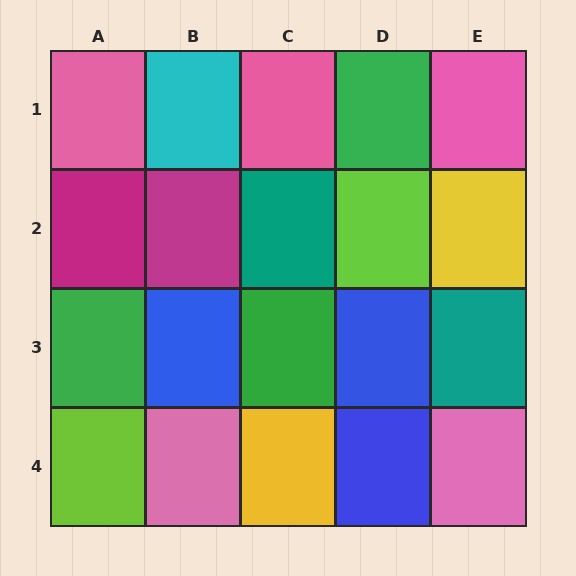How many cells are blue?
3 cells are blue.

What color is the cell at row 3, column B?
Blue.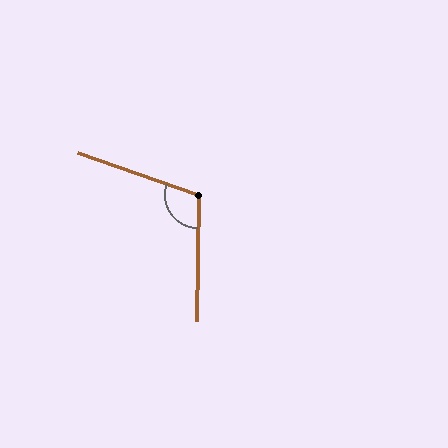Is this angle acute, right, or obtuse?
It is obtuse.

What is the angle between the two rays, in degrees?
Approximately 108 degrees.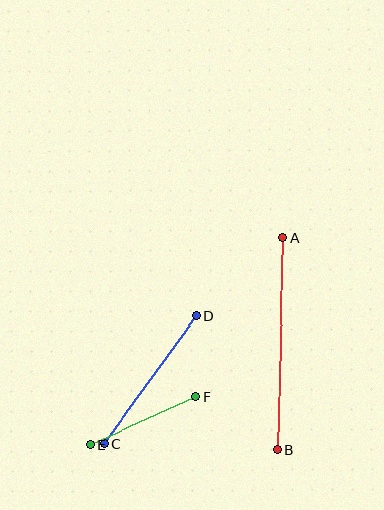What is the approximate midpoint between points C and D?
The midpoint is at approximately (151, 380) pixels.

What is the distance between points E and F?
The distance is approximately 116 pixels.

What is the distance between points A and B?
The distance is approximately 212 pixels.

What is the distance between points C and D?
The distance is approximately 158 pixels.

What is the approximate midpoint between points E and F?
The midpoint is at approximately (143, 421) pixels.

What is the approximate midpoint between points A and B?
The midpoint is at approximately (280, 344) pixels.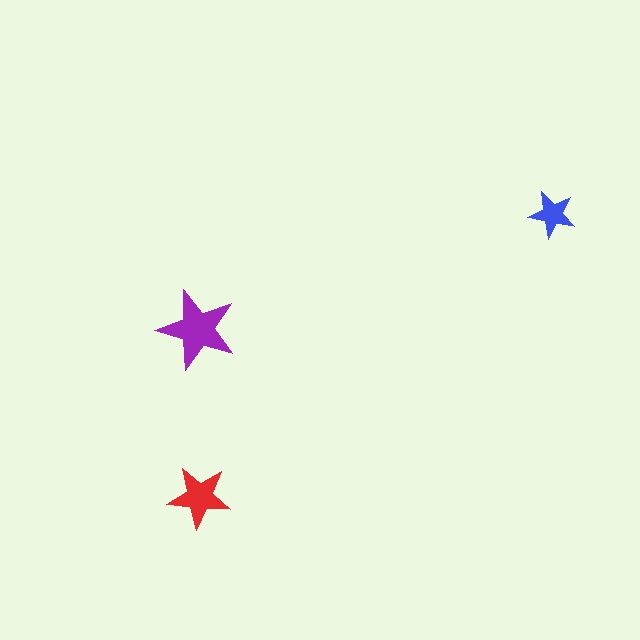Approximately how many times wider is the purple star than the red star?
About 1.5 times wider.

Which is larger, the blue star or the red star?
The red one.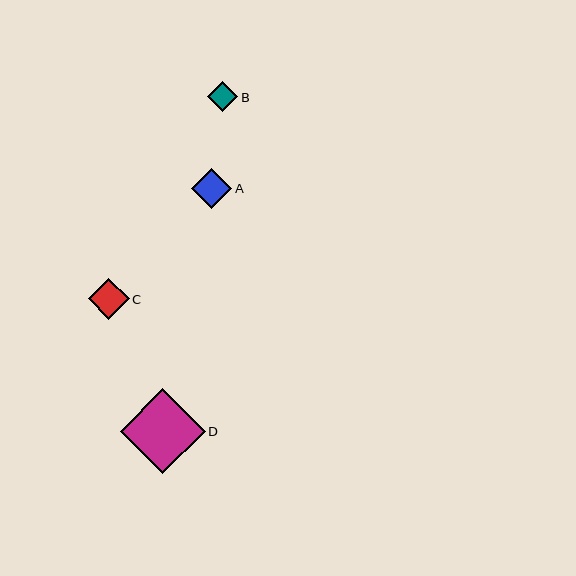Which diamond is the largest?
Diamond D is the largest with a size of approximately 85 pixels.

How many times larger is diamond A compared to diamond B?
Diamond A is approximately 1.3 times the size of diamond B.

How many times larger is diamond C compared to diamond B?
Diamond C is approximately 1.3 times the size of diamond B.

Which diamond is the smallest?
Diamond B is the smallest with a size of approximately 30 pixels.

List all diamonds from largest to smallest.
From largest to smallest: D, C, A, B.